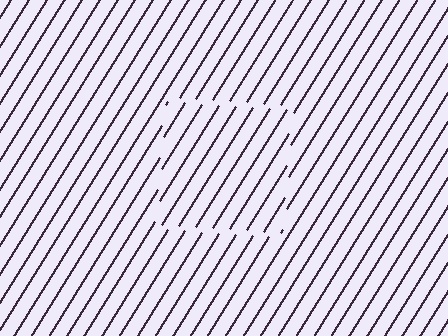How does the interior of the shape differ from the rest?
The interior of the shape contains the same grating, shifted by half a period — the contour is defined by the phase discontinuity where line-ends from the inner and outer gratings abut.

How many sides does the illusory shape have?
4 sides — the line-ends trace a square.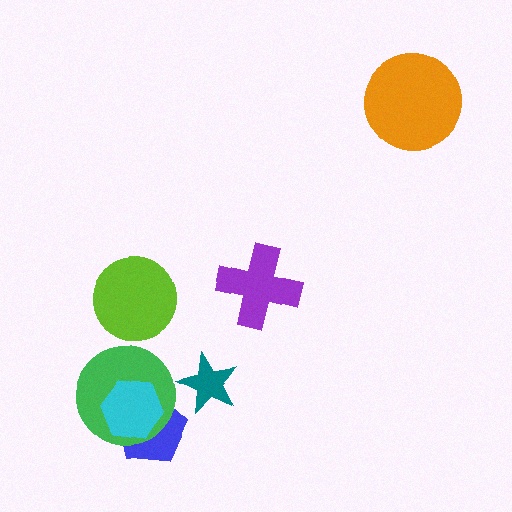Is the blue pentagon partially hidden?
Yes, it is partially covered by another shape.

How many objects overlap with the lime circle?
0 objects overlap with the lime circle.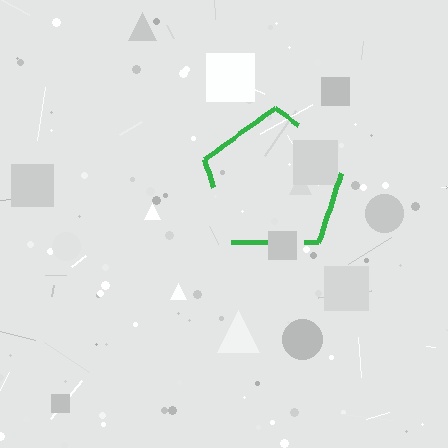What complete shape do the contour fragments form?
The contour fragments form a pentagon.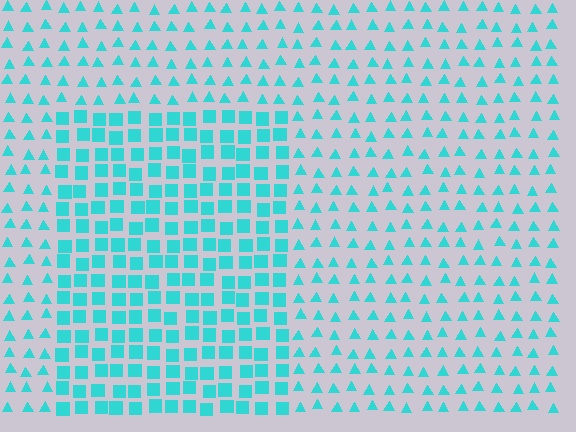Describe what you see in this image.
The image is filled with small cyan elements arranged in a uniform grid. A rectangle-shaped region contains squares, while the surrounding area contains triangles. The boundary is defined purely by the change in element shape.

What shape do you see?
I see a rectangle.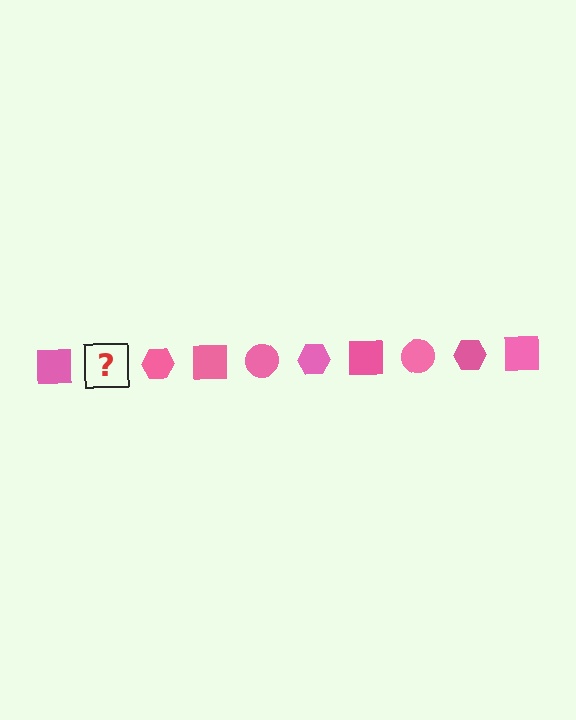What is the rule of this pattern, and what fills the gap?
The rule is that the pattern cycles through square, circle, hexagon shapes in pink. The gap should be filled with a pink circle.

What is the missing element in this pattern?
The missing element is a pink circle.